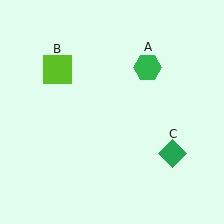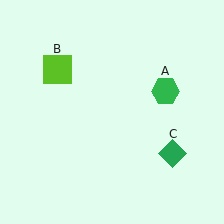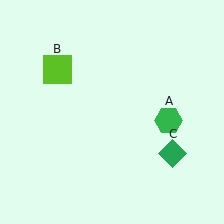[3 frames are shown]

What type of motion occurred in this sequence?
The green hexagon (object A) rotated clockwise around the center of the scene.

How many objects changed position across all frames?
1 object changed position: green hexagon (object A).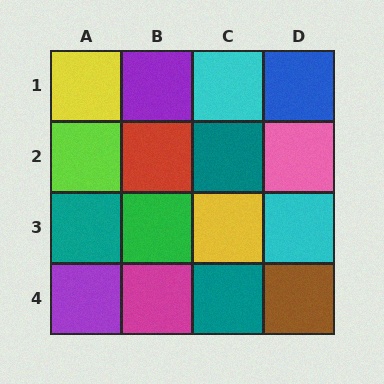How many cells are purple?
2 cells are purple.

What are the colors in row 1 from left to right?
Yellow, purple, cyan, blue.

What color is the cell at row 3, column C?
Yellow.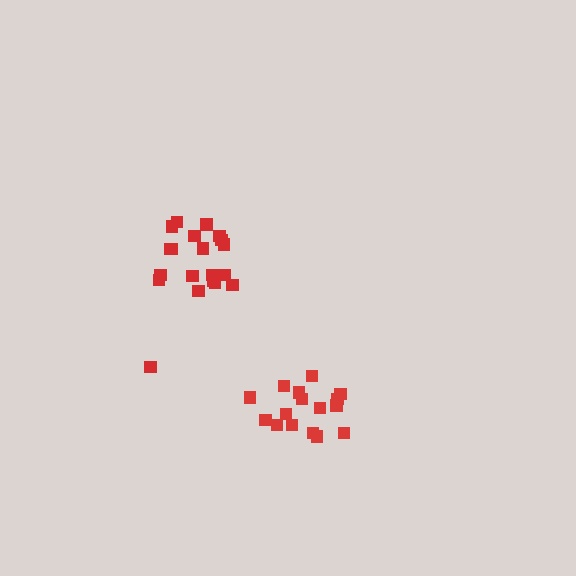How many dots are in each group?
Group 1: 20 dots, Group 2: 16 dots (36 total).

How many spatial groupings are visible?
There are 2 spatial groupings.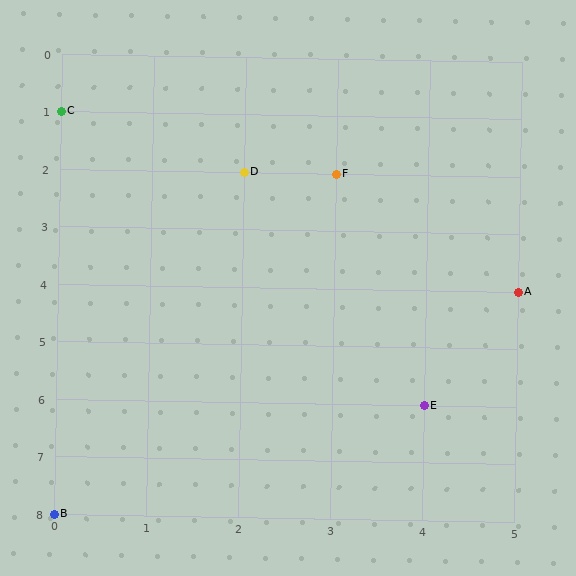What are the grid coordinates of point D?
Point D is at grid coordinates (2, 2).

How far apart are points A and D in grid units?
Points A and D are 3 columns and 2 rows apart (about 3.6 grid units diagonally).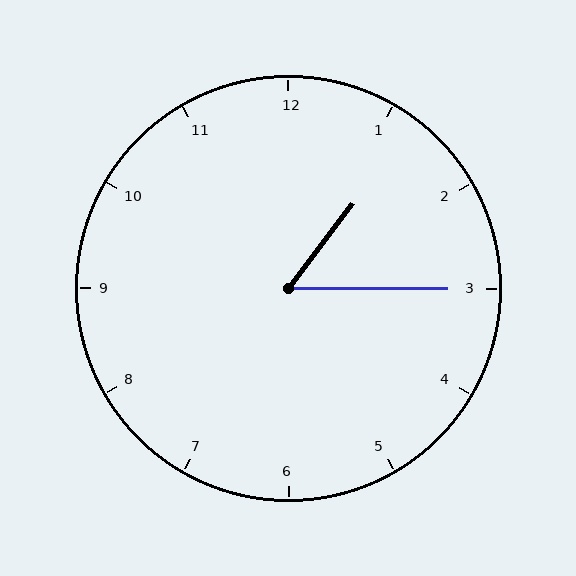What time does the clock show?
1:15.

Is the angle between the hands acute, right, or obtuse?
It is acute.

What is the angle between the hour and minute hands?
Approximately 52 degrees.